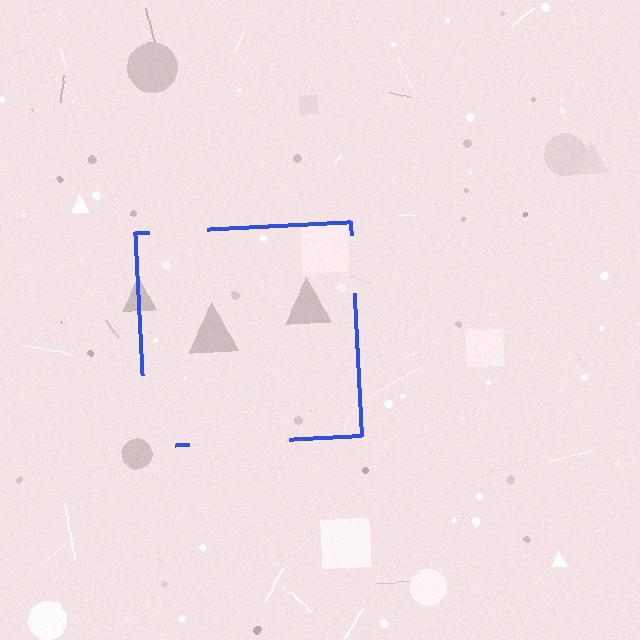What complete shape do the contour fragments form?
The contour fragments form a square.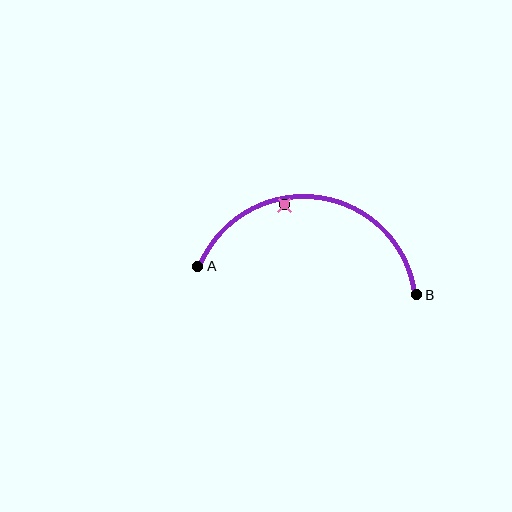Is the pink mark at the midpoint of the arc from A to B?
No — the pink mark does not lie on the arc at all. It sits slightly inside the curve.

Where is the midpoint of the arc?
The arc midpoint is the point on the curve farthest from the straight line joining A and B. It sits above that line.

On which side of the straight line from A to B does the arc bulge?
The arc bulges above the straight line connecting A and B.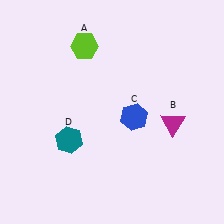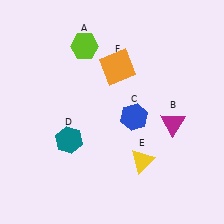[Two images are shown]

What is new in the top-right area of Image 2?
An orange square (F) was added in the top-right area of Image 2.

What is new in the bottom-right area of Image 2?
A yellow triangle (E) was added in the bottom-right area of Image 2.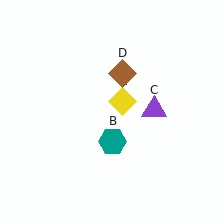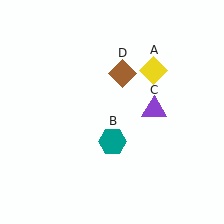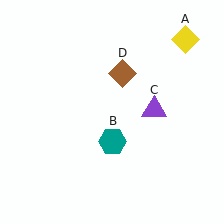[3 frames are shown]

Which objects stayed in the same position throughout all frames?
Teal hexagon (object B) and purple triangle (object C) and brown diamond (object D) remained stationary.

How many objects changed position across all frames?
1 object changed position: yellow diamond (object A).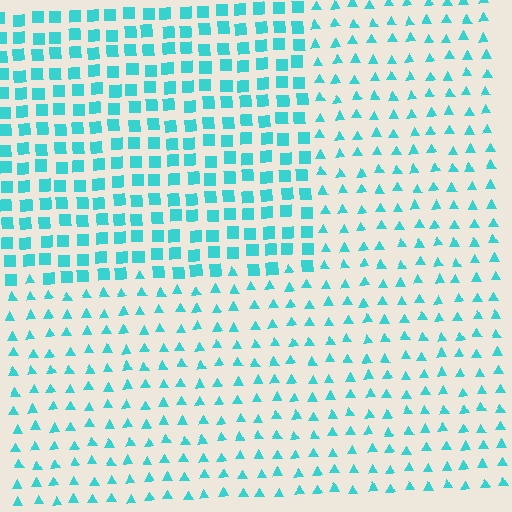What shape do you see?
I see a rectangle.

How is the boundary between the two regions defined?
The boundary is defined by a change in element shape: squares inside vs. triangles outside. All elements share the same color and spacing.